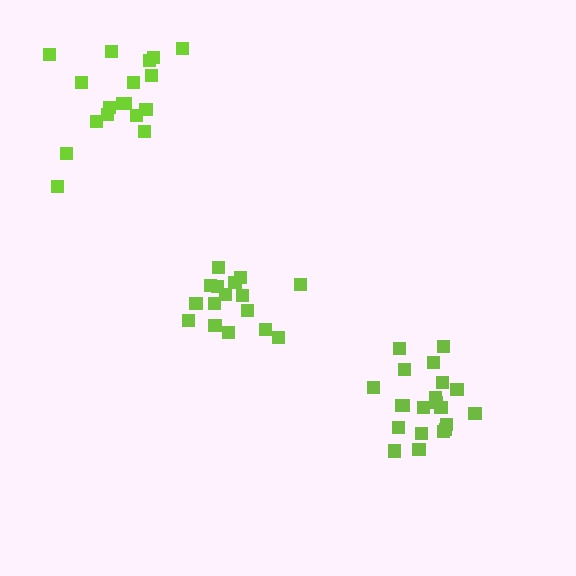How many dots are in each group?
Group 1: 21 dots, Group 2: 16 dots, Group 3: 18 dots (55 total).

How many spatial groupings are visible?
There are 3 spatial groupings.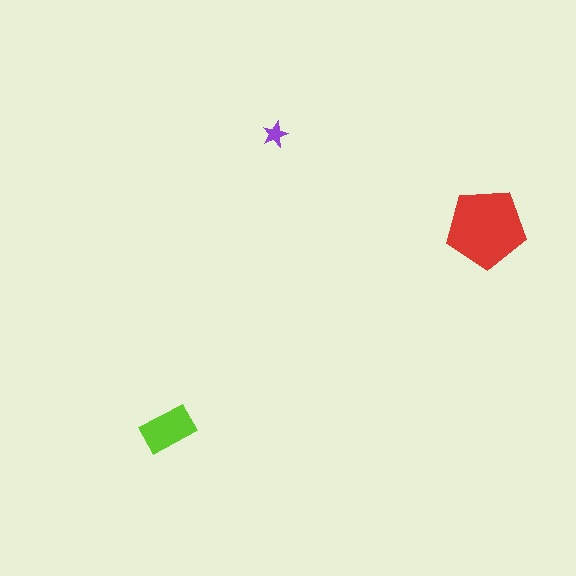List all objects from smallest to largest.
The purple star, the lime rectangle, the red pentagon.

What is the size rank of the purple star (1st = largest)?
3rd.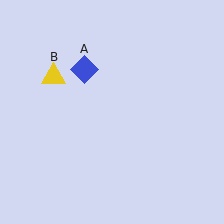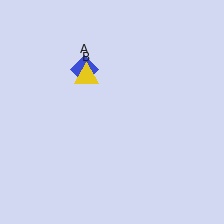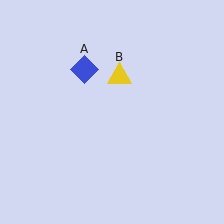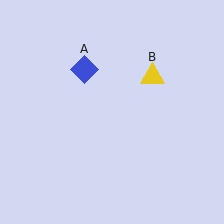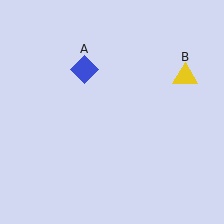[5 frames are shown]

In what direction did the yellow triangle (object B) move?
The yellow triangle (object B) moved right.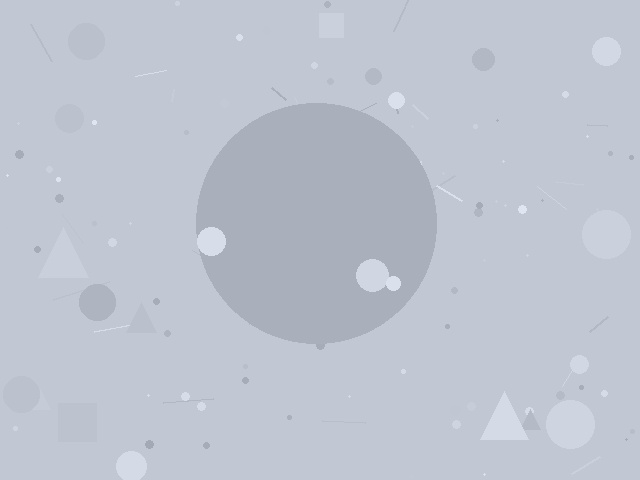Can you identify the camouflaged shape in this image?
The camouflaged shape is a circle.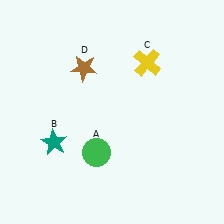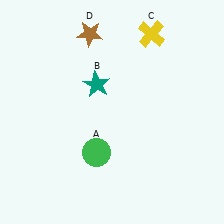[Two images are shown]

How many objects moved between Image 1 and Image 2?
3 objects moved between the two images.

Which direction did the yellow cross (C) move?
The yellow cross (C) moved up.